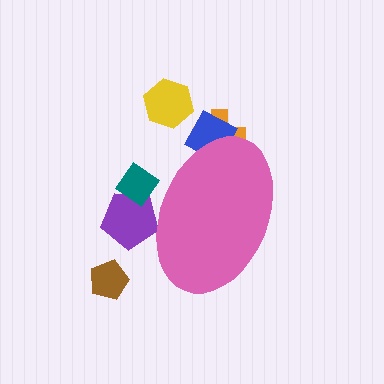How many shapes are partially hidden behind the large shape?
4 shapes are partially hidden.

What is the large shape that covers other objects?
A pink ellipse.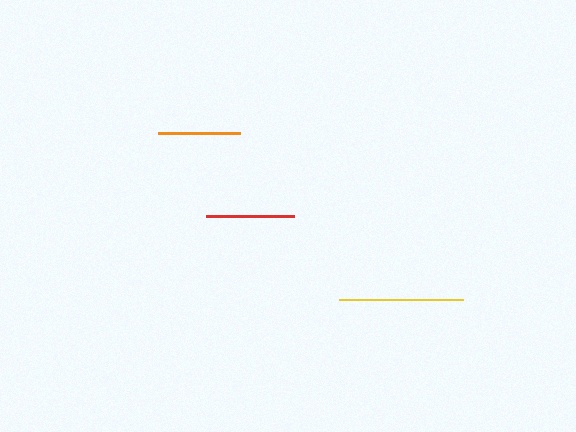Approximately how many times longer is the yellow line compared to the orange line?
The yellow line is approximately 1.5 times the length of the orange line.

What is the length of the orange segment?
The orange segment is approximately 81 pixels long.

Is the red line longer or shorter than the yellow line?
The yellow line is longer than the red line.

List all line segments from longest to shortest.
From longest to shortest: yellow, red, orange.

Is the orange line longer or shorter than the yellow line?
The yellow line is longer than the orange line.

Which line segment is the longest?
The yellow line is the longest at approximately 124 pixels.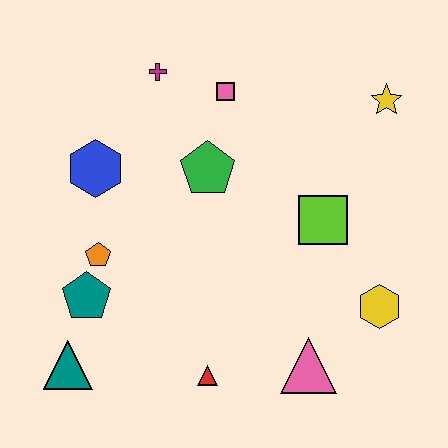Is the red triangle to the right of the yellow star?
No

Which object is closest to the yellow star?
The lime square is closest to the yellow star.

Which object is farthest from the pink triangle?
The magenta cross is farthest from the pink triangle.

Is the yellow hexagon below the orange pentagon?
Yes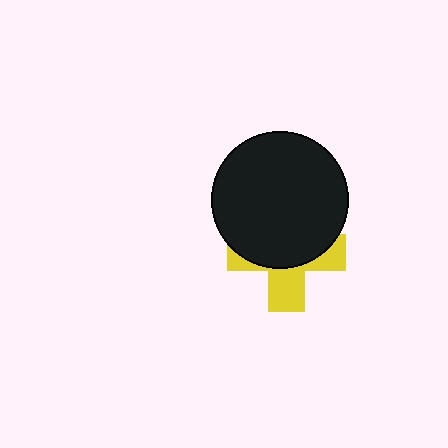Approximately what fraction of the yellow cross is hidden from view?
Roughly 60% of the yellow cross is hidden behind the black circle.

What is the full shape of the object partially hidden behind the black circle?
The partially hidden object is a yellow cross.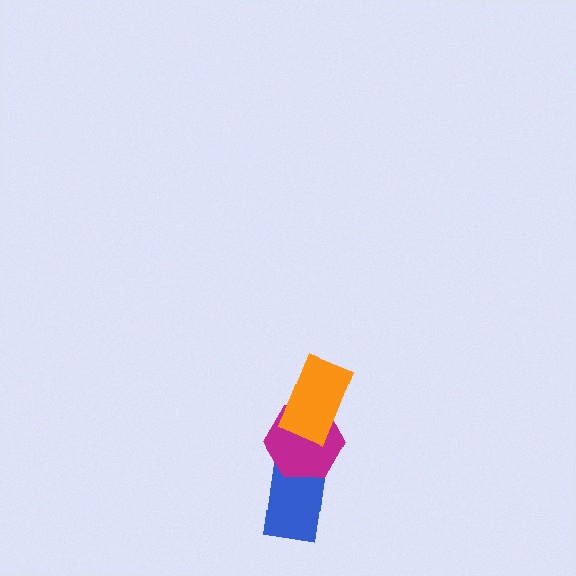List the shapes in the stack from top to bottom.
From top to bottom: the orange rectangle, the magenta hexagon, the blue rectangle.